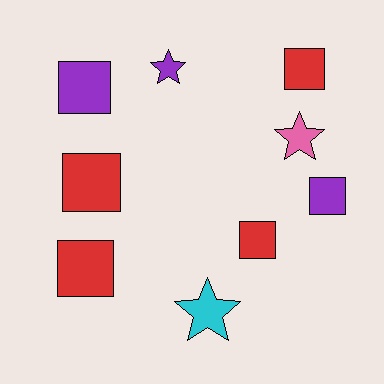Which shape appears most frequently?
Square, with 6 objects.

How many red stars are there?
There are no red stars.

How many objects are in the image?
There are 9 objects.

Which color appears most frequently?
Red, with 4 objects.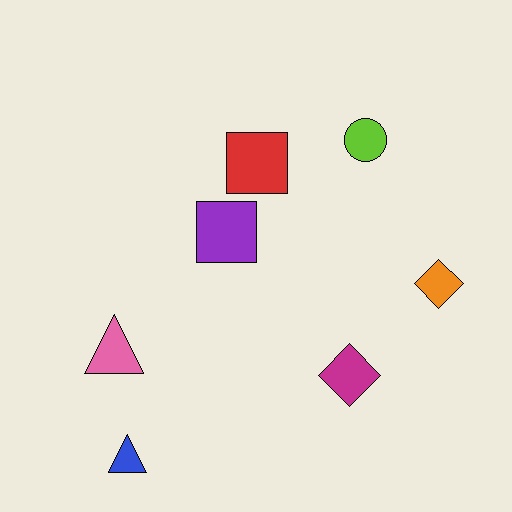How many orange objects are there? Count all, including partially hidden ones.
There is 1 orange object.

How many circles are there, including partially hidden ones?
There is 1 circle.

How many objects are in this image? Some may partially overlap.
There are 7 objects.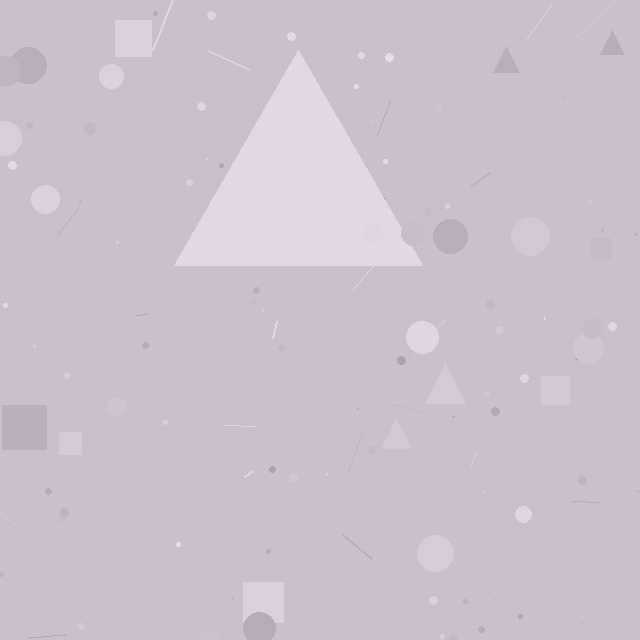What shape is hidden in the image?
A triangle is hidden in the image.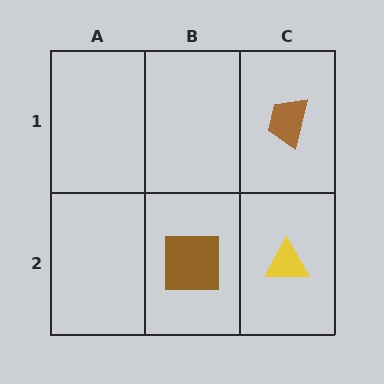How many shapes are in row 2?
2 shapes.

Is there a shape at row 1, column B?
No, that cell is empty.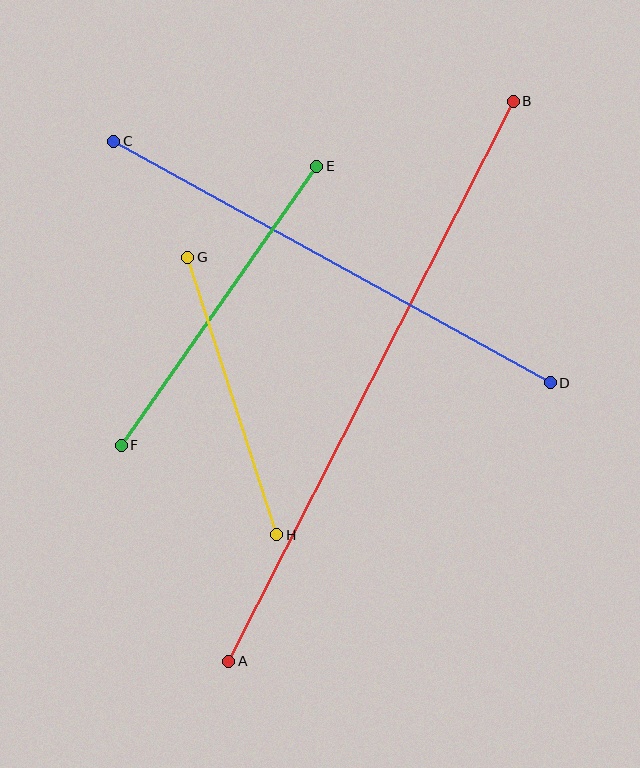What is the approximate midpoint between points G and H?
The midpoint is at approximately (232, 396) pixels.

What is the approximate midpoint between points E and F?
The midpoint is at approximately (219, 306) pixels.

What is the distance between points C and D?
The distance is approximately 499 pixels.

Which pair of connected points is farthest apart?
Points A and B are farthest apart.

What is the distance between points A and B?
The distance is approximately 628 pixels.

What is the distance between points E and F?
The distance is approximately 341 pixels.